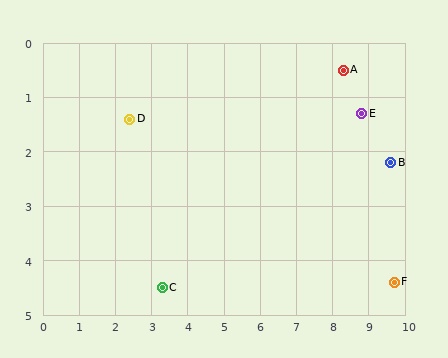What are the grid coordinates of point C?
Point C is at approximately (3.3, 4.5).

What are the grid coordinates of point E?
Point E is at approximately (8.8, 1.3).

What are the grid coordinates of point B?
Point B is at approximately (9.6, 2.2).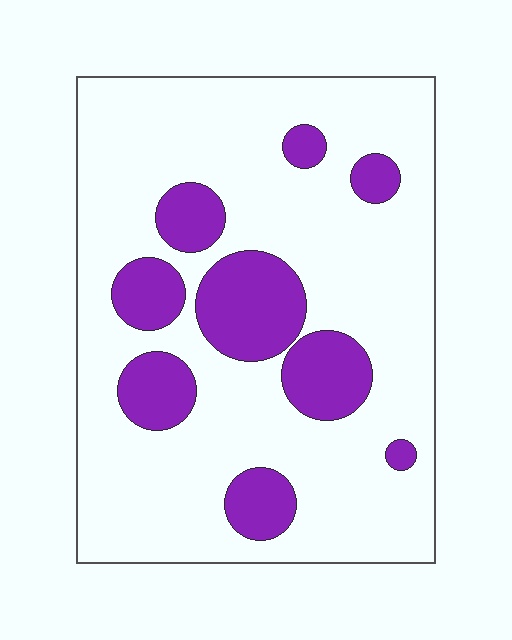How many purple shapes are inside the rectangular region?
9.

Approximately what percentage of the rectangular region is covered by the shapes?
Approximately 20%.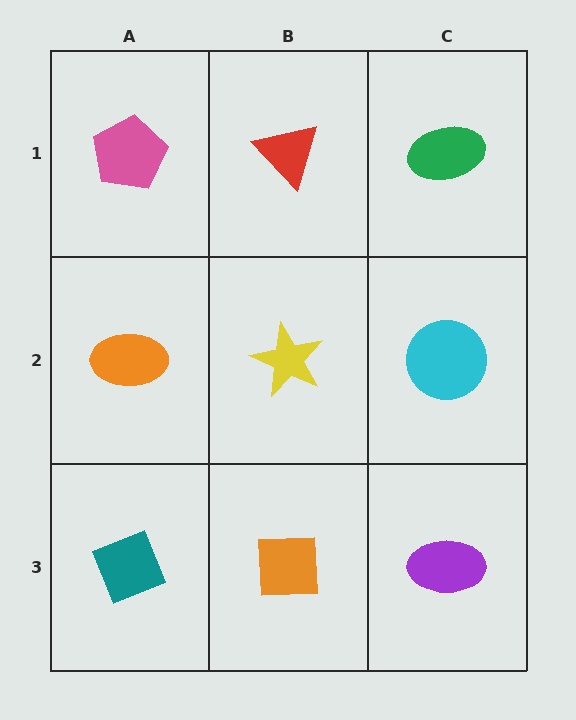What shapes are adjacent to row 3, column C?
A cyan circle (row 2, column C), an orange square (row 3, column B).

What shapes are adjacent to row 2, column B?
A red triangle (row 1, column B), an orange square (row 3, column B), an orange ellipse (row 2, column A), a cyan circle (row 2, column C).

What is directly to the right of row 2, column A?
A yellow star.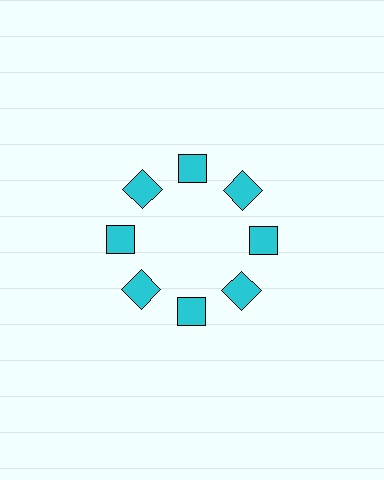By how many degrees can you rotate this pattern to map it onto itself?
The pattern maps onto itself every 45 degrees of rotation.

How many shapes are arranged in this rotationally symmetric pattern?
There are 8 shapes, arranged in 8 groups of 1.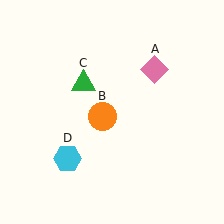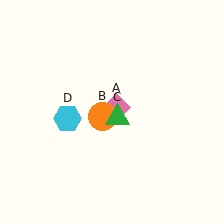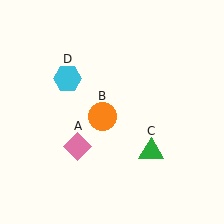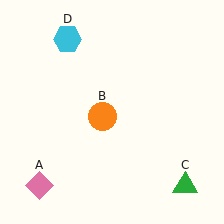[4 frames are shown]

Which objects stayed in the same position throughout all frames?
Orange circle (object B) remained stationary.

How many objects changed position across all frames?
3 objects changed position: pink diamond (object A), green triangle (object C), cyan hexagon (object D).